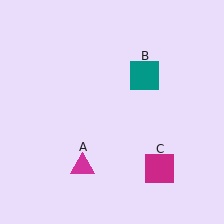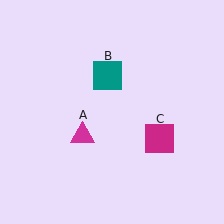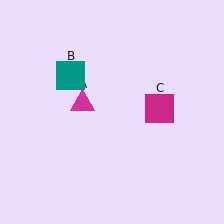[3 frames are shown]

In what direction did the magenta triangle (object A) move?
The magenta triangle (object A) moved up.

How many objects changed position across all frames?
3 objects changed position: magenta triangle (object A), teal square (object B), magenta square (object C).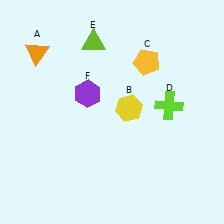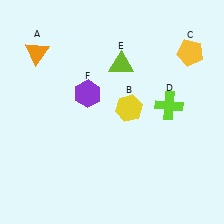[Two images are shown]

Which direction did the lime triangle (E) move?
The lime triangle (E) moved right.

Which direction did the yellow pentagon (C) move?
The yellow pentagon (C) moved right.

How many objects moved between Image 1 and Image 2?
2 objects moved between the two images.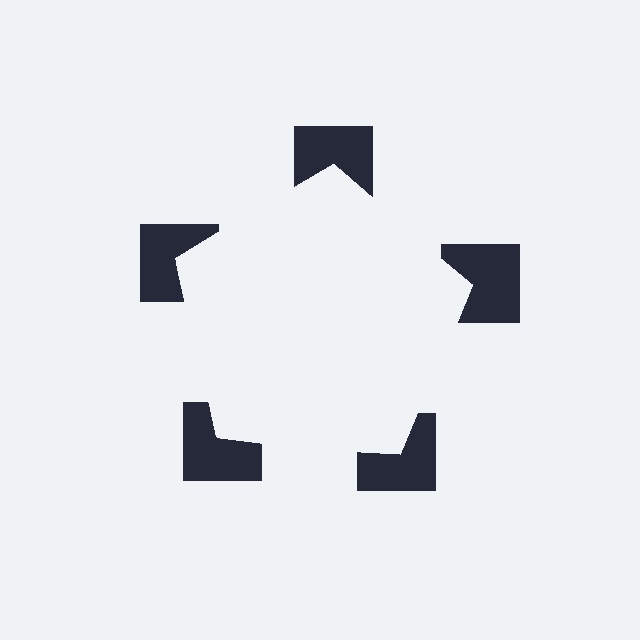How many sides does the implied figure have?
5 sides.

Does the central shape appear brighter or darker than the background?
It typically appears slightly brighter than the background, even though no actual brightness change is drawn.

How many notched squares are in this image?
There are 5 — one at each vertex of the illusory pentagon.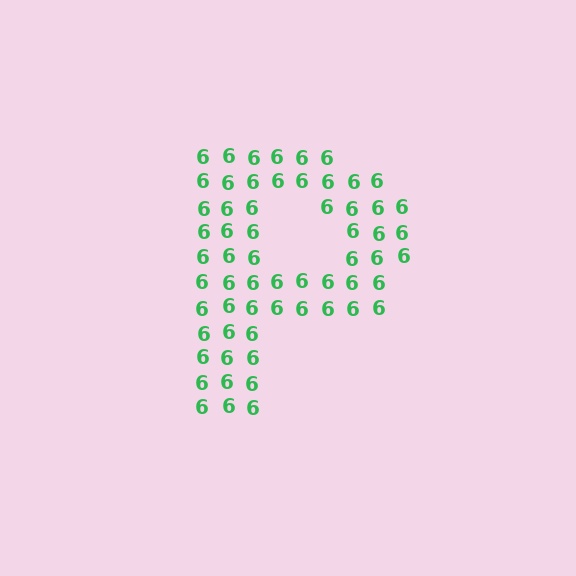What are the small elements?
The small elements are digit 6's.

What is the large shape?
The large shape is the letter P.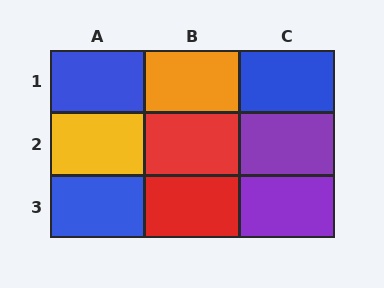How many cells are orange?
1 cell is orange.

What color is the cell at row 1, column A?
Blue.